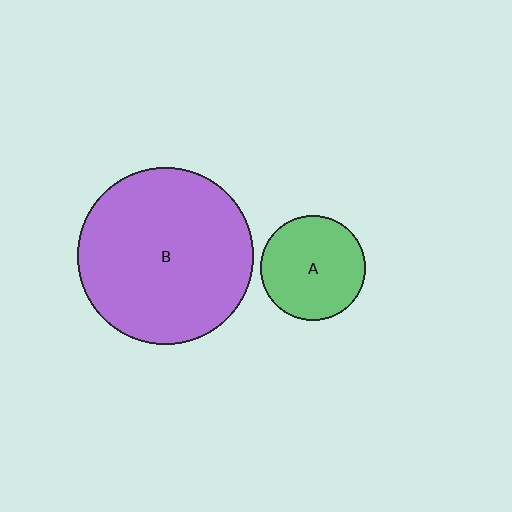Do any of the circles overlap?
No, none of the circles overlap.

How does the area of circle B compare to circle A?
Approximately 2.8 times.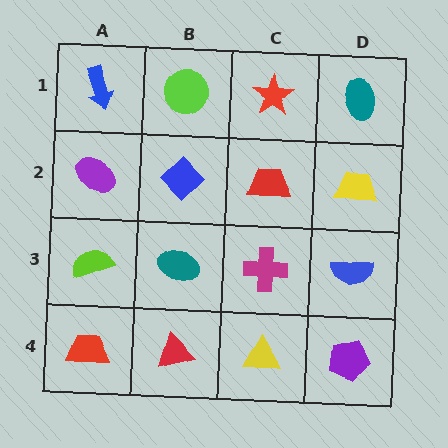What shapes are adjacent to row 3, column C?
A red trapezoid (row 2, column C), a yellow triangle (row 4, column C), a teal ellipse (row 3, column B), a blue semicircle (row 3, column D).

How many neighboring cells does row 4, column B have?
3.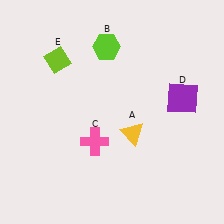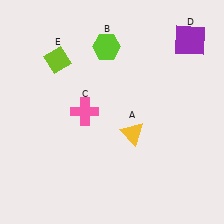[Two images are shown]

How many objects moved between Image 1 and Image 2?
2 objects moved between the two images.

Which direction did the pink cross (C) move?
The pink cross (C) moved up.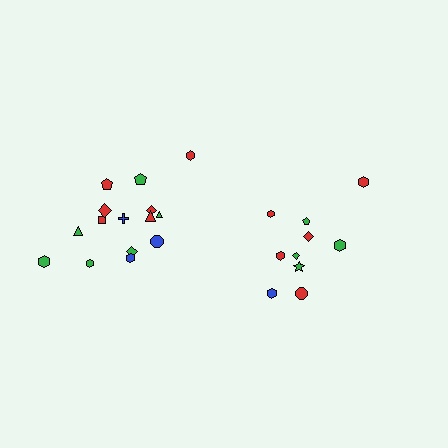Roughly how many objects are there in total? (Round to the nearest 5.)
Roughly 25 objects in total.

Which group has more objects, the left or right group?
The left group.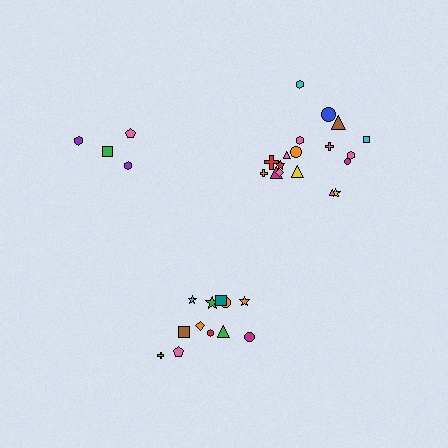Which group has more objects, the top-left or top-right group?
The top-right group.